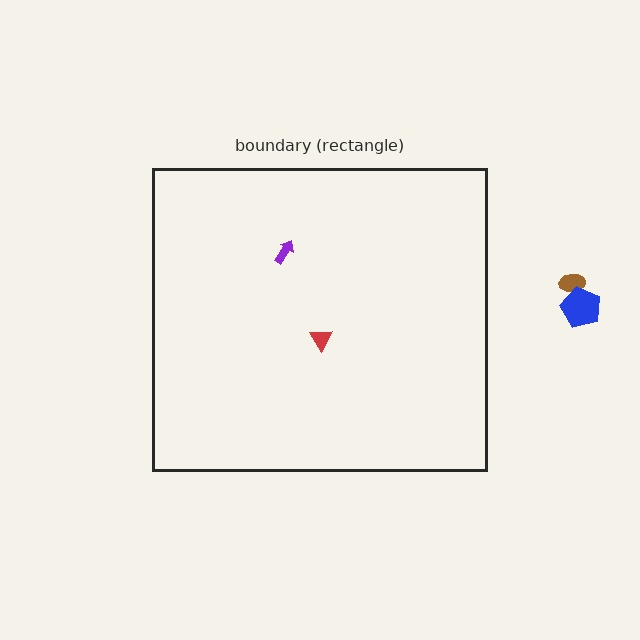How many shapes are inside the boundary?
2 inside, 2 outside.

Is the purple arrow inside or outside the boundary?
Inside.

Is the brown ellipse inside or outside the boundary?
Outside.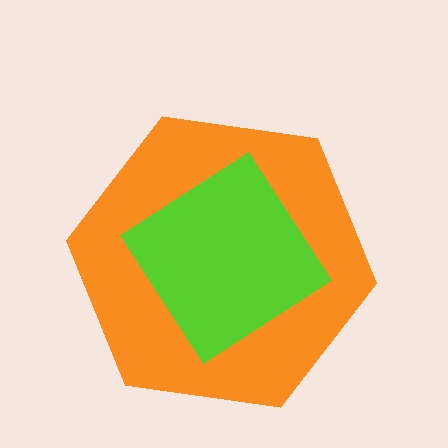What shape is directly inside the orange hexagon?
The lime diamond.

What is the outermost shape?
The orange hexagon.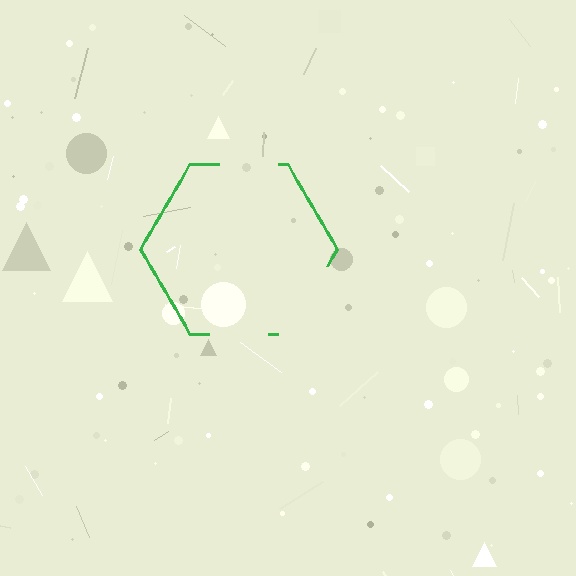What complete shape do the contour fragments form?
The contour fragments form a hexagon.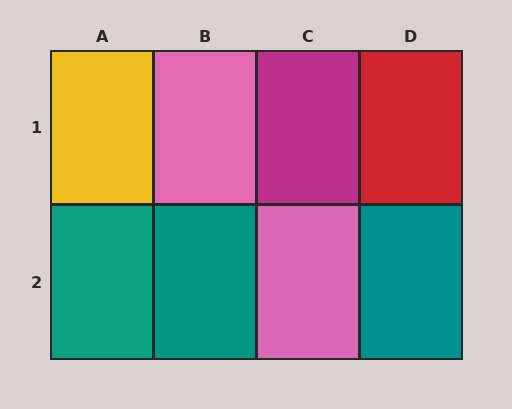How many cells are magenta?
1 cell is magenta.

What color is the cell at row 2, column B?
Teal.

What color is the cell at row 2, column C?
Pink.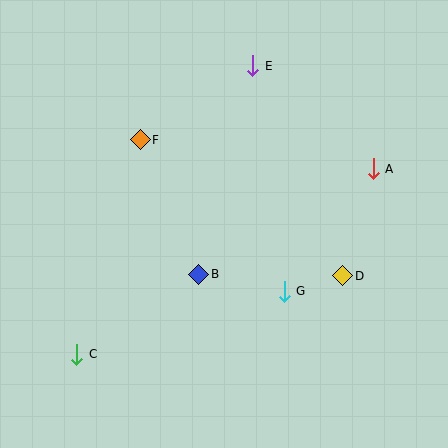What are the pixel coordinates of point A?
Point A is at (373, 169).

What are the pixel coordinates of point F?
Point F is at (140, 140).